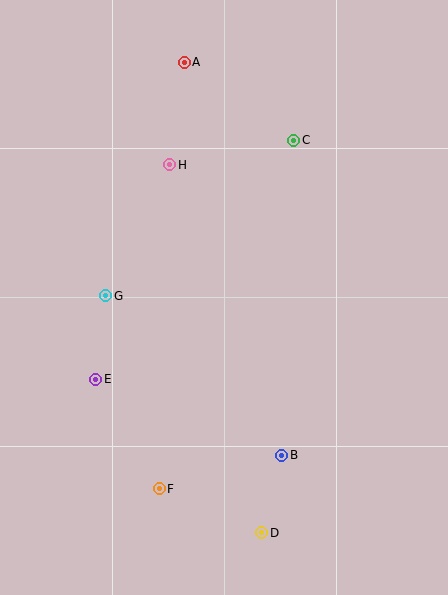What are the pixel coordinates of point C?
Point C is at (294, 140).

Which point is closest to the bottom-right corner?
Point D is closest to the bottom-right corner.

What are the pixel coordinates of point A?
Point A is at (184, 62).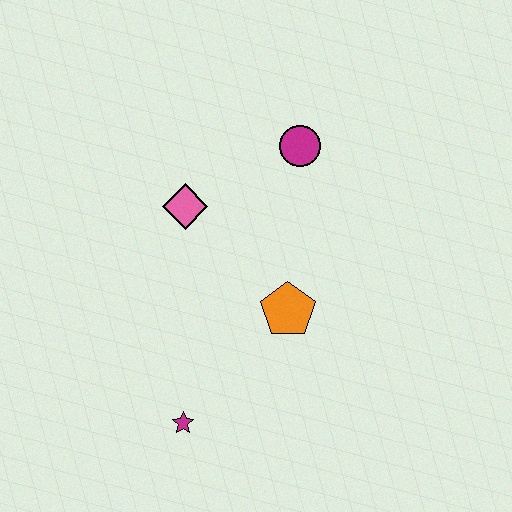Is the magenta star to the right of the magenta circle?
No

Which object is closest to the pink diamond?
The magenta circle is closest to the pink diamond.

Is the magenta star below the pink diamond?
Yes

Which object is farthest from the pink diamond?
The magenta star is farthest from the pink diamond.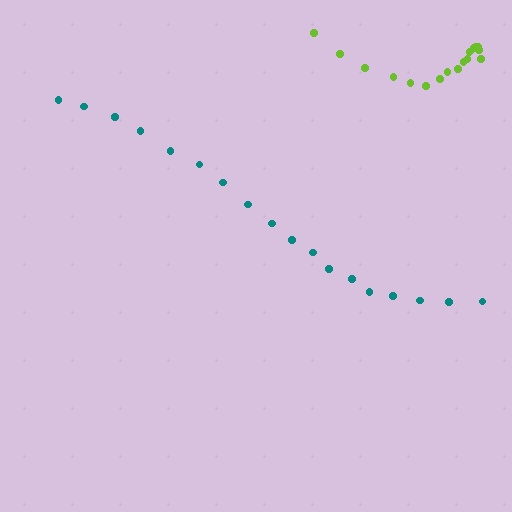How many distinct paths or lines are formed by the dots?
There are 2 distinct paths.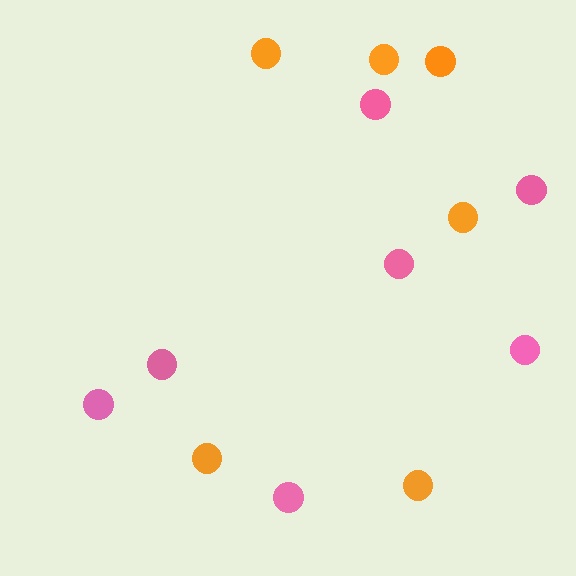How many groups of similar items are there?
There are 2 groups: one group of orange circles (6) and one group of pink circles (7).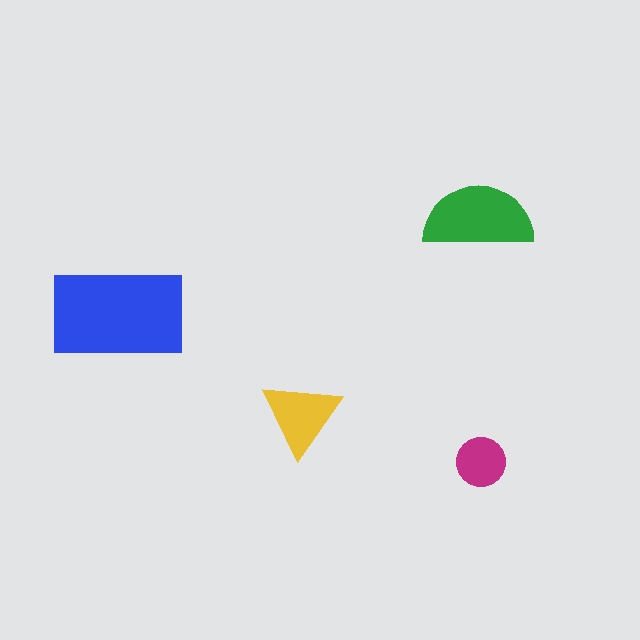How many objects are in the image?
There are 4 objects in the image.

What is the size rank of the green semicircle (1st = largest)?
2nd.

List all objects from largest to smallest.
The blue rectangle, the green semicircle, the yellow triangle, the magenta circle.